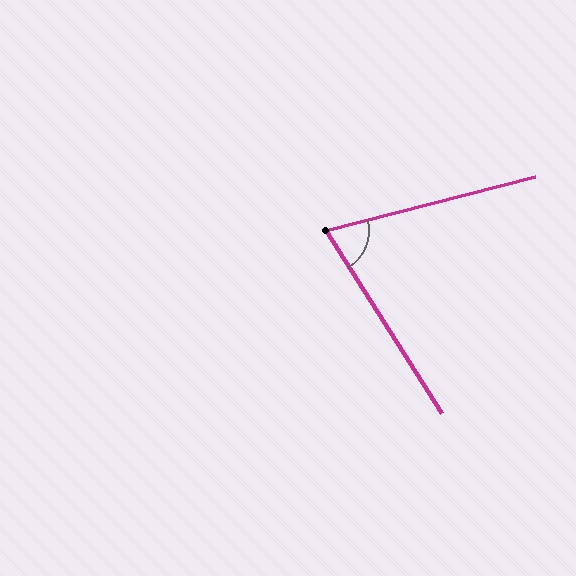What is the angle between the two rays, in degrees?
Approximately 72 degrees.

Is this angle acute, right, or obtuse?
It is acute.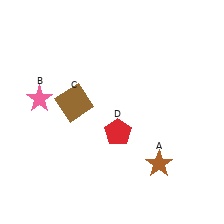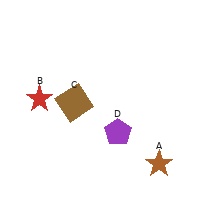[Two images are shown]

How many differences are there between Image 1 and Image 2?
There are 2 differences between the two images.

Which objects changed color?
B changed from pink to red. D changed from red to purple.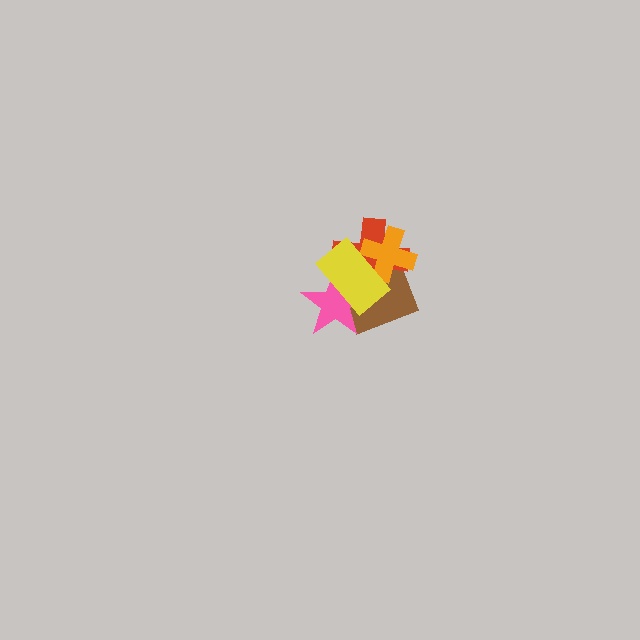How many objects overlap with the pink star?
3 objects overlap with the pink star.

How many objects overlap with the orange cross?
3 objects overlap with the orange cross.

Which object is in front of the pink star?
The yellow rectangle is in front of the pink star.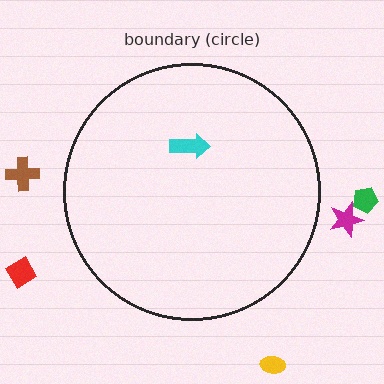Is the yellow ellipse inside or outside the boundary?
Outside.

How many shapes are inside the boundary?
1 inside, 5 outside.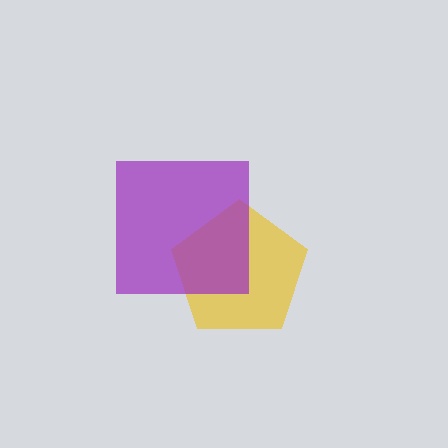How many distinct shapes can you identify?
There are 2 distinct shapes: a yellow pentagon, a purple square.